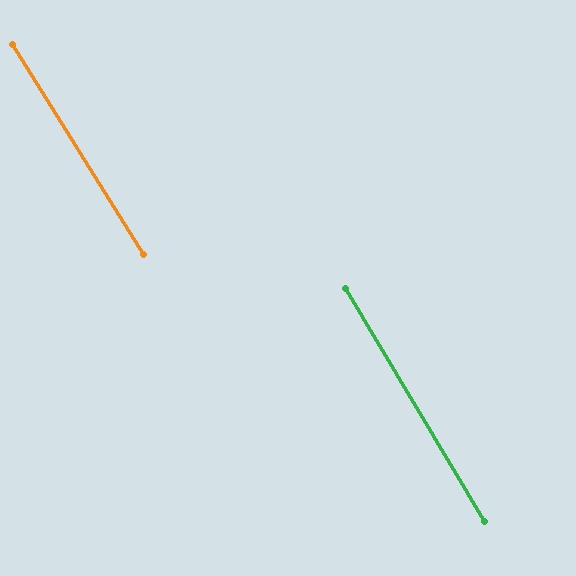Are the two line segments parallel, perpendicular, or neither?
Parallel — their directions differ by only 1.2°.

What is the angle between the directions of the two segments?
Approximately 1 degree.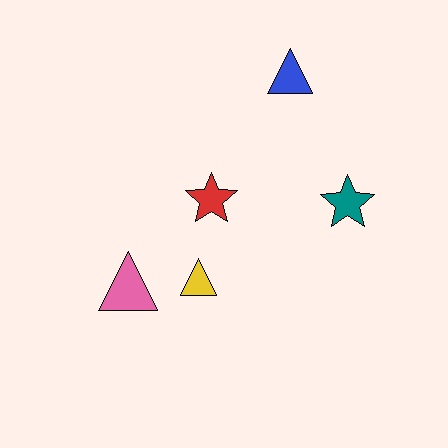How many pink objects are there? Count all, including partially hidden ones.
There is 1 pink object.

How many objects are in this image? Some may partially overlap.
There are 5 objects.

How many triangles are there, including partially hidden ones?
There are 3 triangles.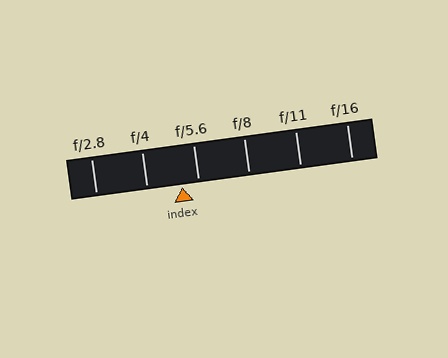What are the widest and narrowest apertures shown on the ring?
The widest aperture shown is f/2.8 and the narrowest is f/16.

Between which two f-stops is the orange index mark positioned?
The index mark is between f/4 and f/5.6.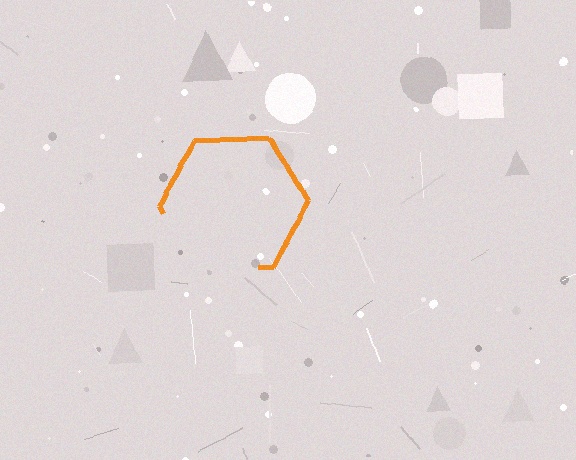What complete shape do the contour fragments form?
The contour fragments form a hexagon.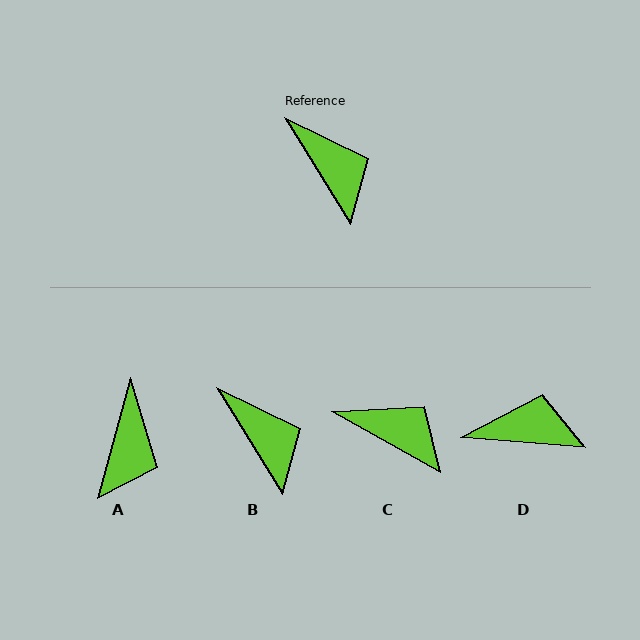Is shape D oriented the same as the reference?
No, it is off by about 54 degrees.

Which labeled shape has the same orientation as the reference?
B.